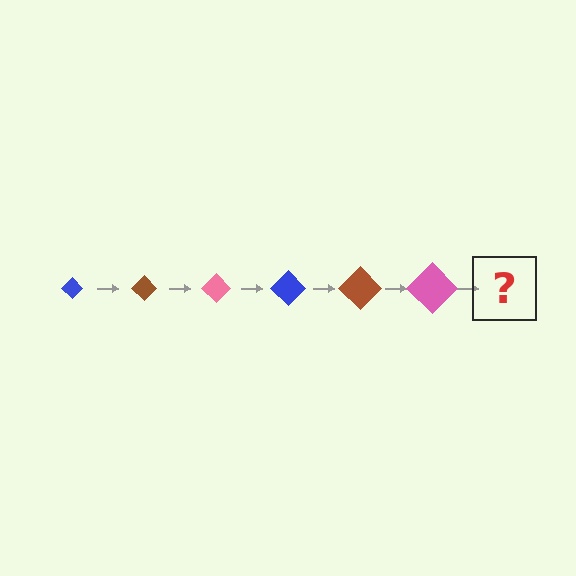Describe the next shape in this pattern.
It should be a blue diamond, larger than the previous one.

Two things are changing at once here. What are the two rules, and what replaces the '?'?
The two rules are that the diamond grows larger each step and the color cycles through blue, brown, and pink. The '?' should be a blue diamond, larger than the previous one.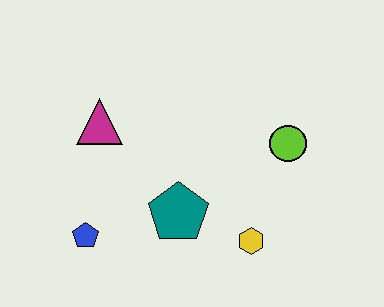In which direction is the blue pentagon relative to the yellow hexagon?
The blue pentagon is to the left of the yellow hexagon.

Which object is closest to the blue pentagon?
The teal pentagon is closest to the blue pentagon.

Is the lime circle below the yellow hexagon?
No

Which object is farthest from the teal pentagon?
The lime circle is farthest from the teal pentagon.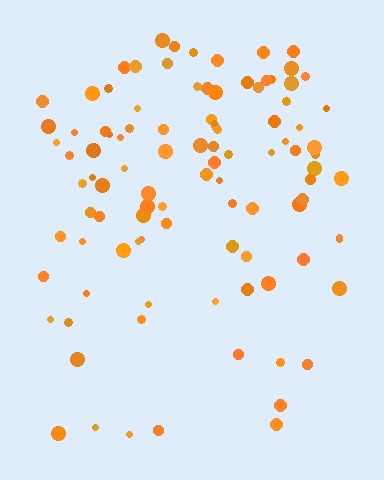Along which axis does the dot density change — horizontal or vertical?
Vertical.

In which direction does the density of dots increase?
From bottom to top, with the top side densest.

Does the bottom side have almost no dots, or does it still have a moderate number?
Still a moderate number, just noticeably fewer than the top.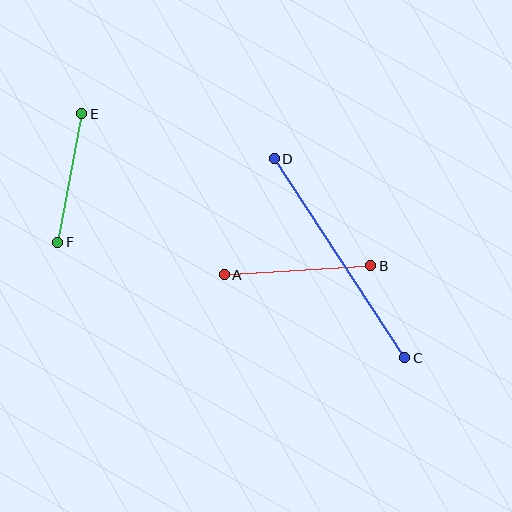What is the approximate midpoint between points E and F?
The midpoint is at approximately (70, 178) pixels.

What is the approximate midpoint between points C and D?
The midpoint is at approximately (339, 258) pixels.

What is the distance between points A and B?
The distance is approximately 147 pixels.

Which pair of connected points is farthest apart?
Points C and D are farthest apart.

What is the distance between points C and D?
The distance is approximately 238 pixels.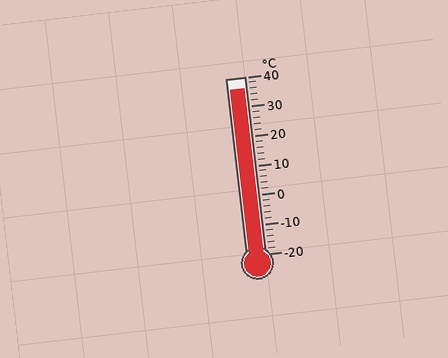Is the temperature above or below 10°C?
The temperature is above 10°C.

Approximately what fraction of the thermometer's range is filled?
The thermometer is filled to approximately 95% of its range.